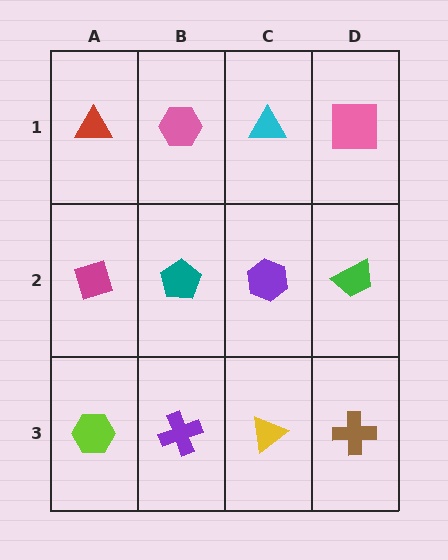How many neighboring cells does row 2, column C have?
4.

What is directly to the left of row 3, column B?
A lime hexagon.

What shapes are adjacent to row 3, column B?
A teal pentagon (row 2, column B), a lime hexagon (row 3, column A), a yellow triangle (row 3, column C).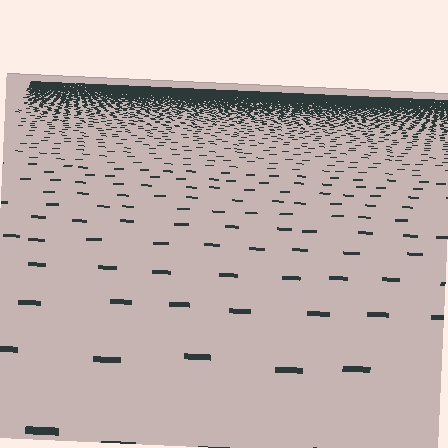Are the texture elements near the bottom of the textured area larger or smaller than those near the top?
Larger. Near the bottom, elements are closer to the viewer and appear at a bigger on-screen size.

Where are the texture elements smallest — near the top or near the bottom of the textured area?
Near the top.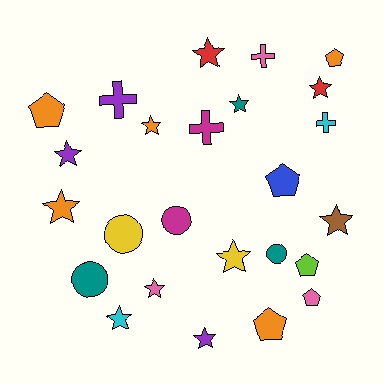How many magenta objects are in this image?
There are 2 magenta objects.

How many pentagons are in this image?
There are 6 pentagons.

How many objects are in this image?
There are 25 objects.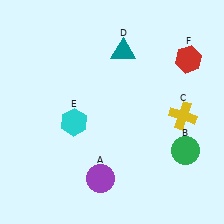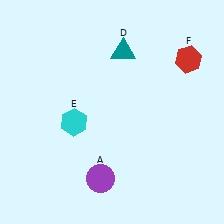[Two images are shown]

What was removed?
The yellow cross (C), the green circle (B) were removed in Image 2.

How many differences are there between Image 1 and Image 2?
There are 2 differences between the two images.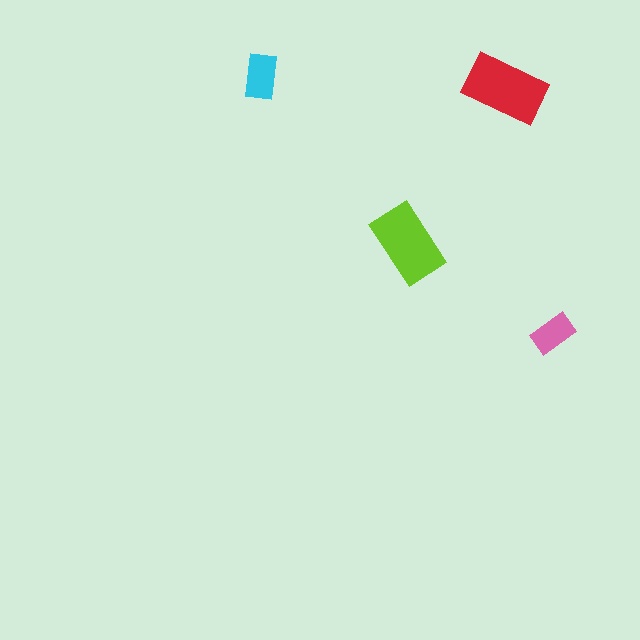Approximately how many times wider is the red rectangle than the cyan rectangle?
About 2 times wider.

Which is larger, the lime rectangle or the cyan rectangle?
The lime one.